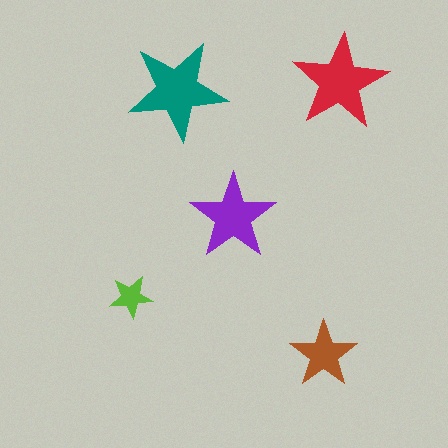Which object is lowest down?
The brown star is bottommost.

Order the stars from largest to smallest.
the teal one, the red one, the purple one, the brown one, the lime one.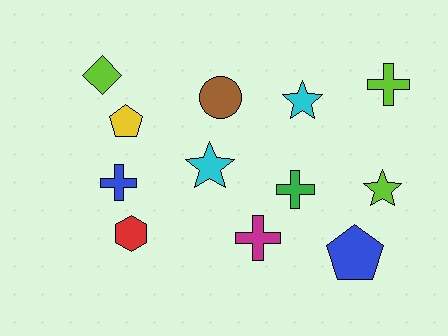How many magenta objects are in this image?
There is 1 magenta object.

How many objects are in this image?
There are 12 objects.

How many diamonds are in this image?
There is 1 diamond.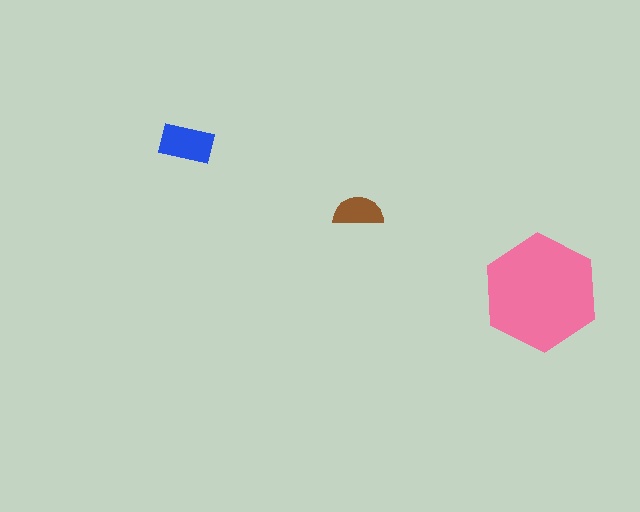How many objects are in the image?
There are 3 objects in the image.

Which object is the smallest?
The brown semicircle.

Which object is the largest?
The pink hexagon.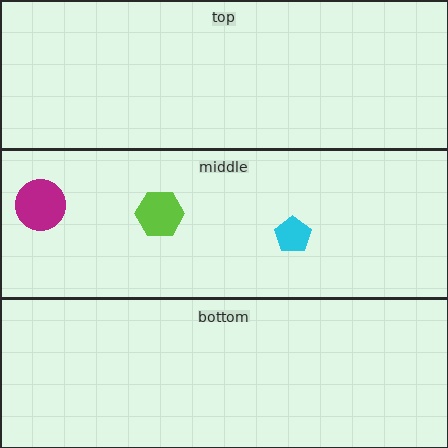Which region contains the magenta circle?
The middle region.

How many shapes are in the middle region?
3.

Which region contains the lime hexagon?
The middle region.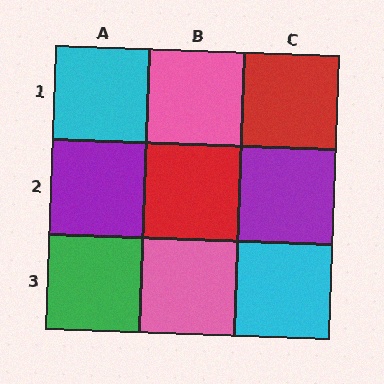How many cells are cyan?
2 cells are cyan.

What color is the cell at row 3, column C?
Cyan.